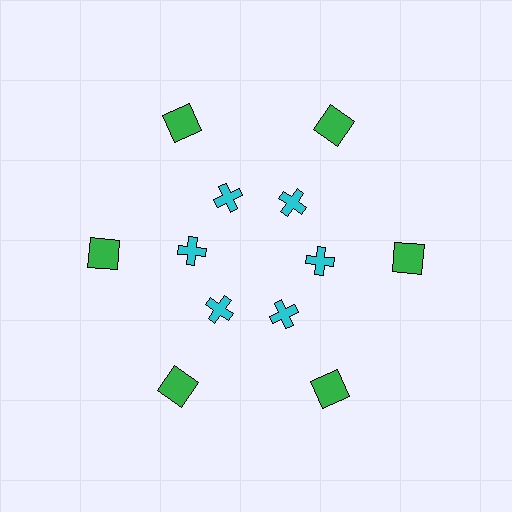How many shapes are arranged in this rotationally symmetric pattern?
There are 12 shapes, arranged in 6 groups of 2.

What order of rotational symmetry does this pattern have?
This pattern has 6-fold rotational symmetry.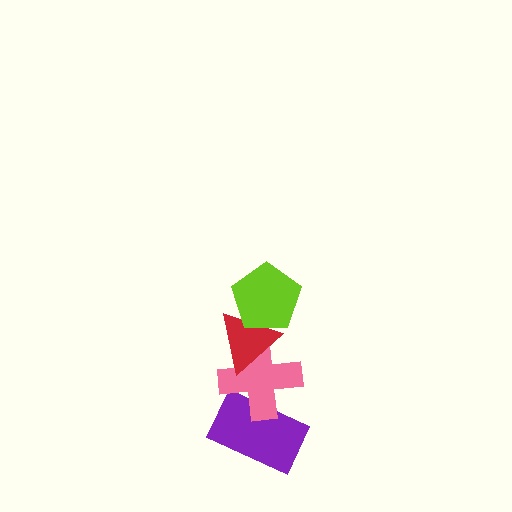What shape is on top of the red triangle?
The lime pentagon is on top of the red triangle.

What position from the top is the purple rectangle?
The purple rectangle is 4th from the top.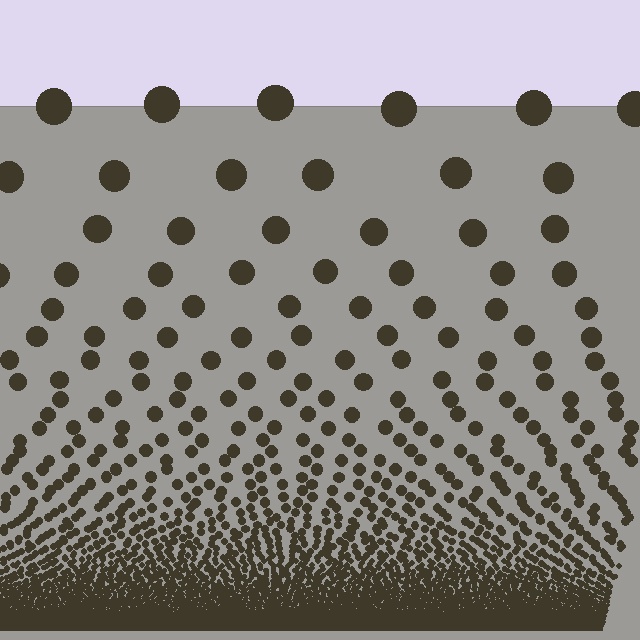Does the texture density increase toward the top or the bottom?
Density increases toward the bottom.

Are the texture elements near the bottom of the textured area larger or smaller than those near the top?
Smaller. The gradient is inverted — elements near the bottom are smaller and denser.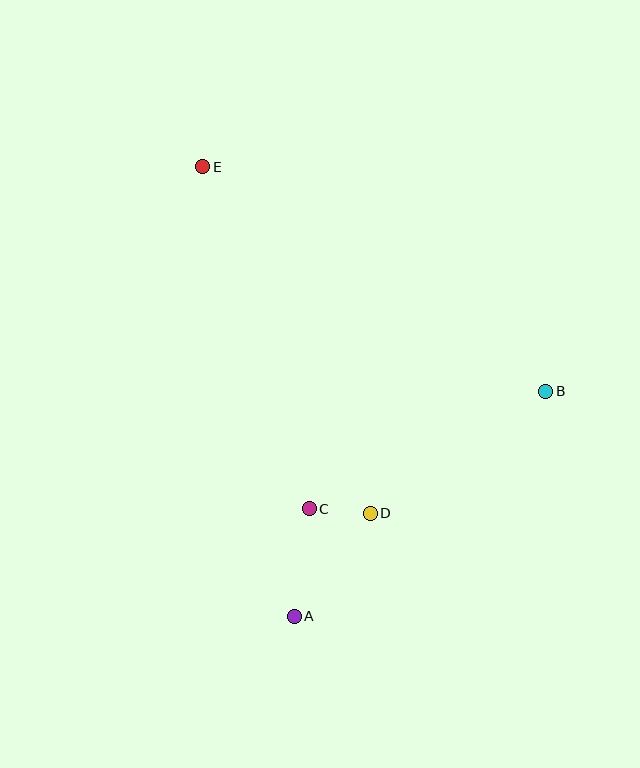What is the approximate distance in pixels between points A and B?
The distance between A and B is approximately 337 pixels.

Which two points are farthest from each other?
Points A and E are farthest from each other.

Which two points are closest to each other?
Points C and D are closest to each other.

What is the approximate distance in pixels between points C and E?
The distance between C and E is approximately 359 pixels.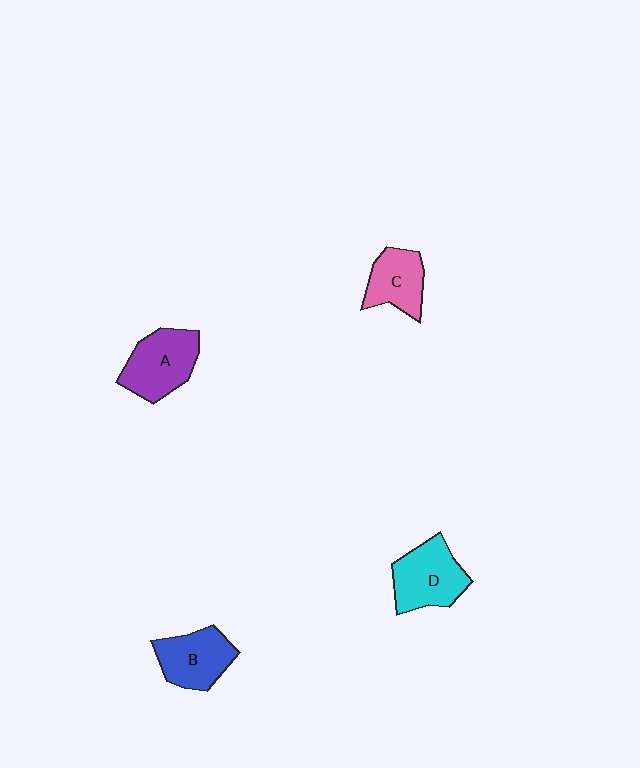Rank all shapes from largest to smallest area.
From largest to smallest: D (cyan), A (purple), B (blue), C (pink).